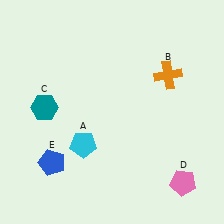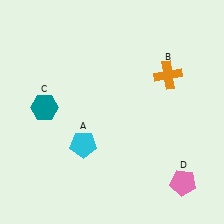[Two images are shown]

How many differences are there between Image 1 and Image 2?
There is 1 difference between the two images.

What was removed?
The blue pentagon (E) was removed in Image 2.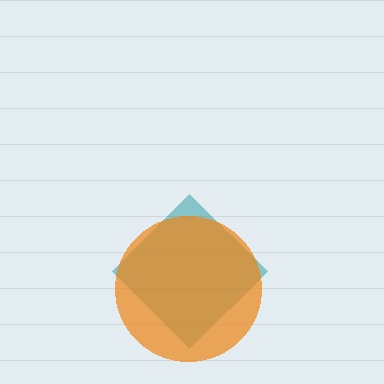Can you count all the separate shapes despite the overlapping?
Yes, there are 2 separate shapes.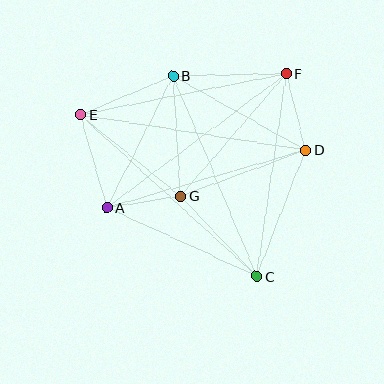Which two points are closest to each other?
Points A and G are closest to each other.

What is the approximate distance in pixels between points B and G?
The distance between B and G is approximately 120 pixels.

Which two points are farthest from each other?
Points C and E are farthest from each other.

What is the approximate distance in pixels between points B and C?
The distance between B and C is approximately 217 pixels.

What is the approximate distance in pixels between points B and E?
The distance between B and E is approximately 100 pixels.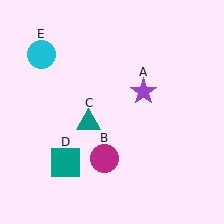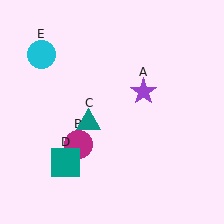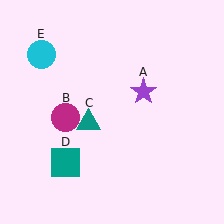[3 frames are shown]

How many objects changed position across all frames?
1 object changed position: magenta circle (object B).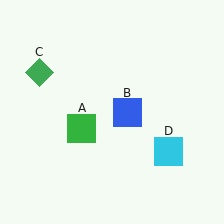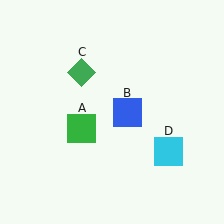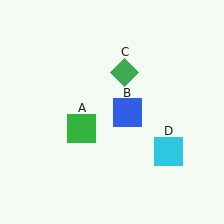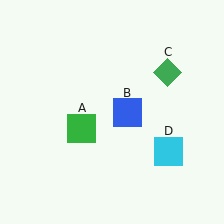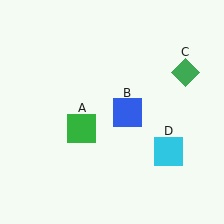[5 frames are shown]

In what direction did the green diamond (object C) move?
The green diamond (object C) moved right.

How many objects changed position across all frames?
1 object changed position: green diamond (object C).